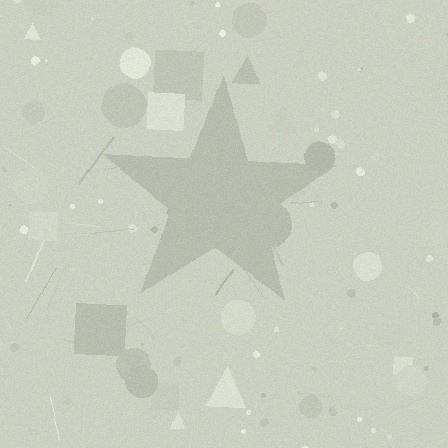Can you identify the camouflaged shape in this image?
The camouflaged shape is a star.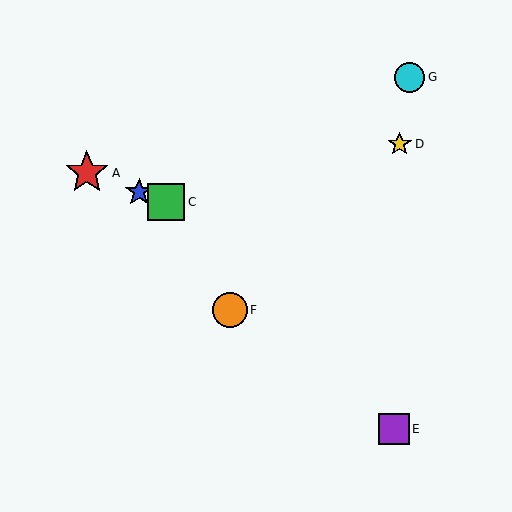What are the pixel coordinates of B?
Object B is at (139, 192).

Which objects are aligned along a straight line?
Objects A, B, C are aligned along a straight line.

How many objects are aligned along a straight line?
3 objects (A, B, C) are aligned along a straight line.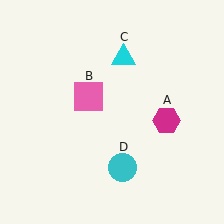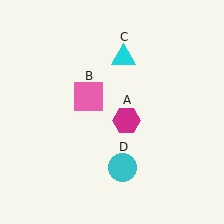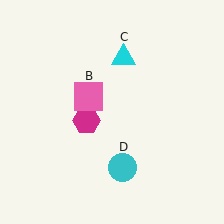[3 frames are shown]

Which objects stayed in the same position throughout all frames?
Pink square (object B) and cyan triangle (object C) and cyan circle (object D) remained stationary.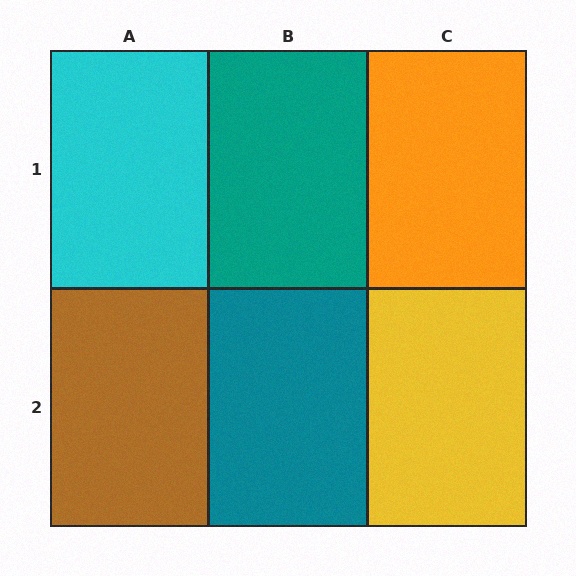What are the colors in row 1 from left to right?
Cyan, teal, orange.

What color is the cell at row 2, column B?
Teal.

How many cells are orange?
1 cell is orange.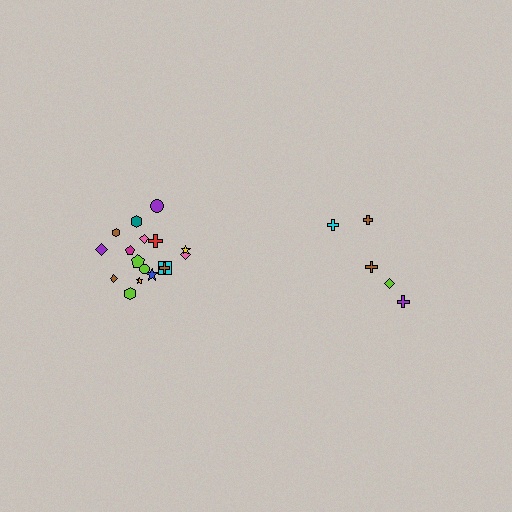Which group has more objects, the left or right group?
The left group.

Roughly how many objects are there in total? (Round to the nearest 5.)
Roughly 25 objects in total.